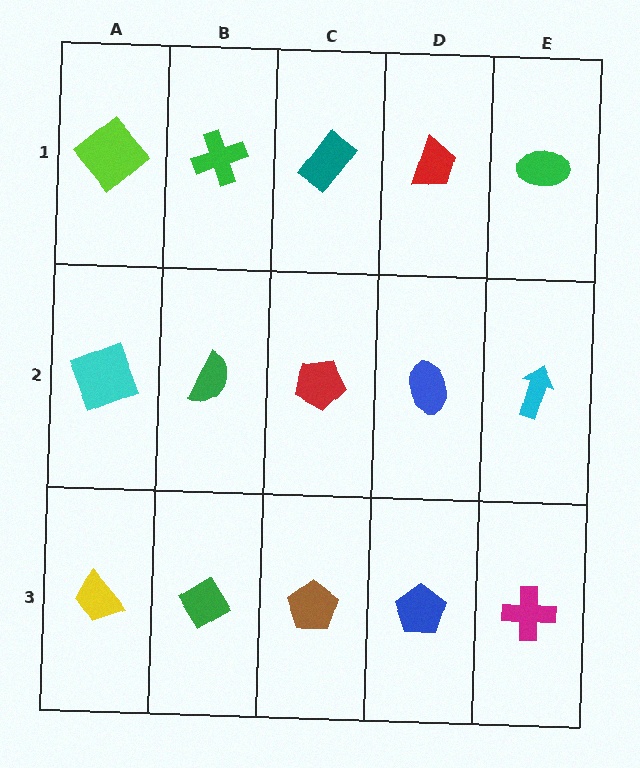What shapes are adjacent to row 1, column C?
A red pentagon (row 2, column C), a green cross (row 1, column B), a red trapezoid (row 1, column D).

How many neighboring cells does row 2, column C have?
4.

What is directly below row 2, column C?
A brown pentagon.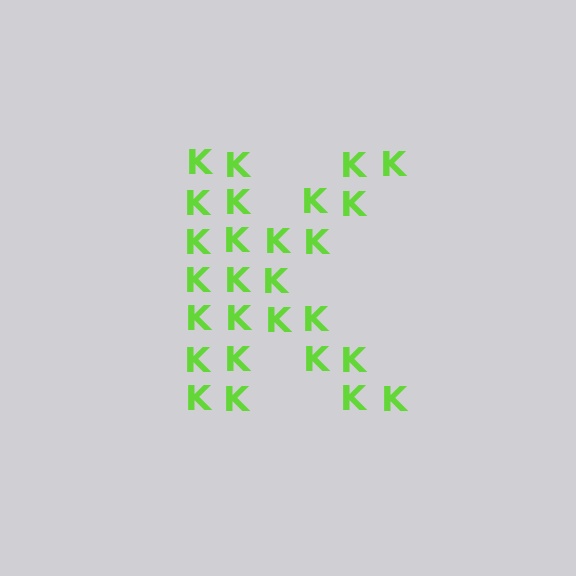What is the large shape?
The large shape is the letter K.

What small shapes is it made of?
It is made of small letter K's.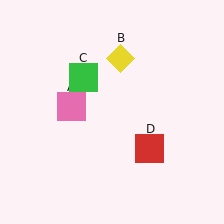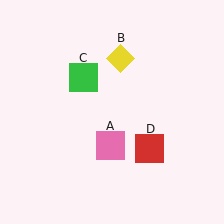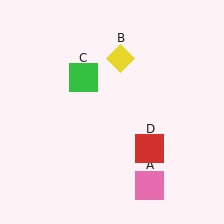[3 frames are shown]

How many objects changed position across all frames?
1 object changed position: pink square (object A).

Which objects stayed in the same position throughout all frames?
Yellow diamond (object B) and green square (object C) and red square (object D) remained stationary.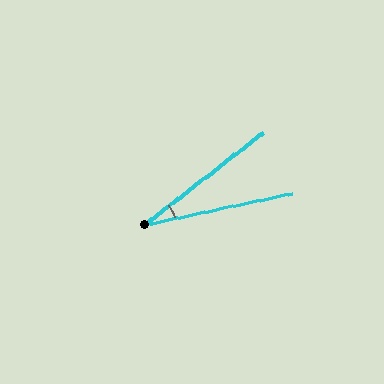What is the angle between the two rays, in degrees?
Approximately 26 degrees.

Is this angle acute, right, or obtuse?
It is acute.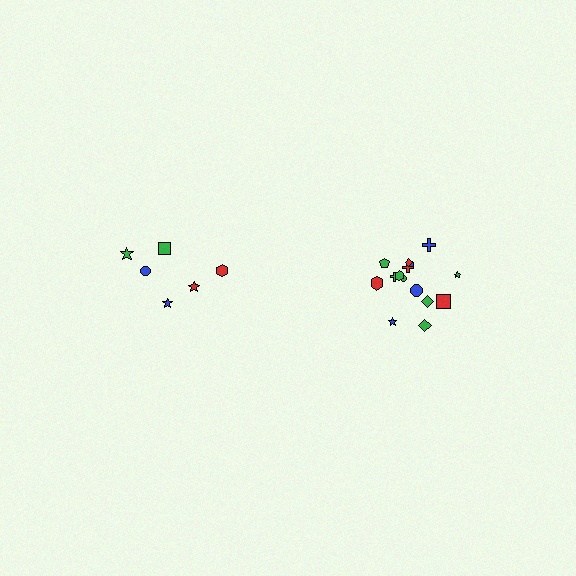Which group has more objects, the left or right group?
The right group.